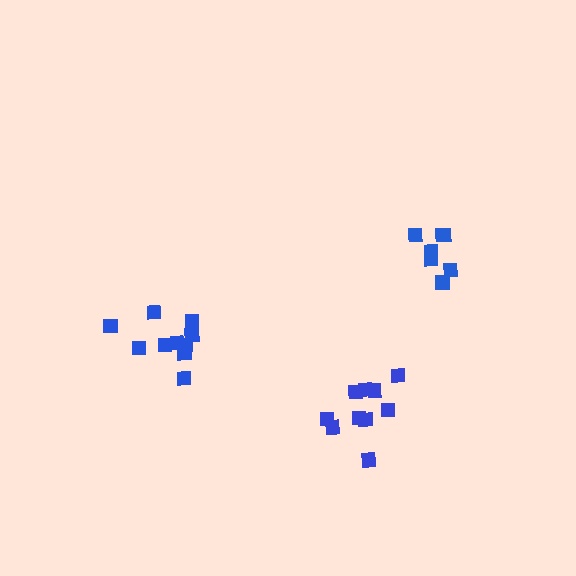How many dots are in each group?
Group 1: 10 dots, Group 2: 10 dots, Group 3: 7 dots (27 total).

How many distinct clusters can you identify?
There are 3 distinct clusters.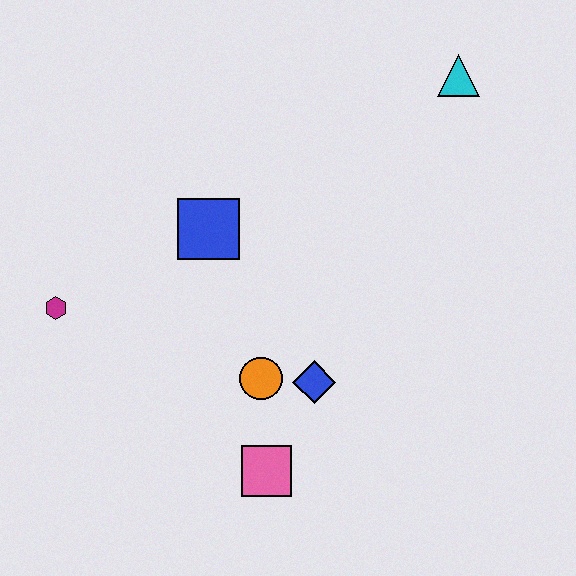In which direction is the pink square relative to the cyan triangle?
The pink square is below the cyan triangle.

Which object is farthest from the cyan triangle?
The magenta hexagon is farthest from the cyan triangle.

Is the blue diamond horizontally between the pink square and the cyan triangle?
Yes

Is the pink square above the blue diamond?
No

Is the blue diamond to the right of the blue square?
Yes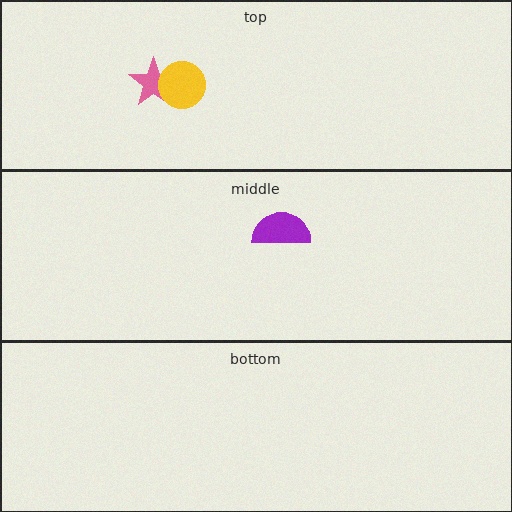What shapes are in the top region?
The pink star, the yellow circle.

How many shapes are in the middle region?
1.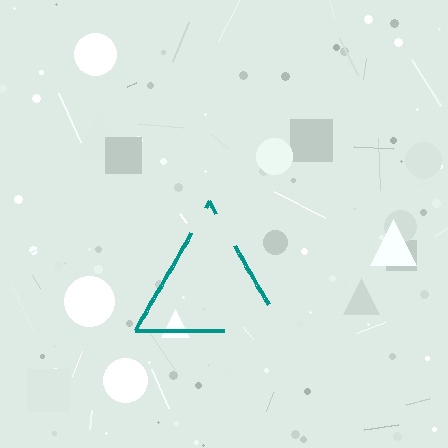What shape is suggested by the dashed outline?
The dashed outline suggests a triangle.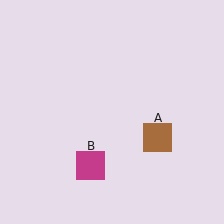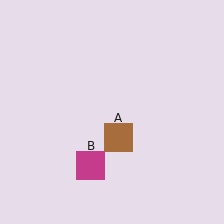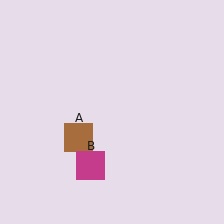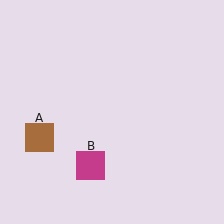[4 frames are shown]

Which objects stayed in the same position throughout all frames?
Magenta square (object B) remained stationary.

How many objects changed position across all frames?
1 object changed position: brown square (object A).